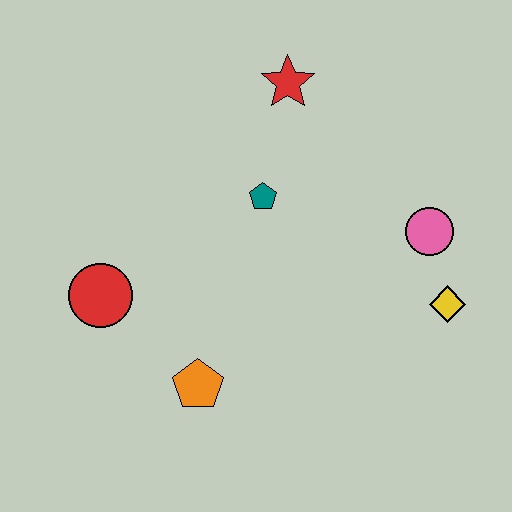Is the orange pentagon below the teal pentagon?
Yes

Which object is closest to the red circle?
The orange pentagon is closest to the red circle.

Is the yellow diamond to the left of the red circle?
No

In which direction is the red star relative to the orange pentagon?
The red star is above the orange pentagon.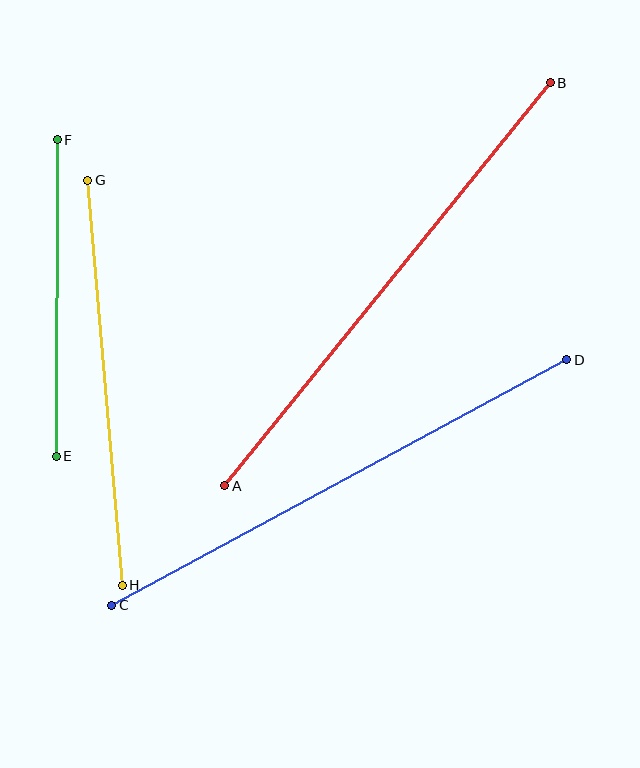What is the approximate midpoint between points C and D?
The midpoint is at approximately (339, 483) pixels.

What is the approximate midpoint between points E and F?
The midpoint is at approximately (57, 298) pixels.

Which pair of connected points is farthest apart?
Points A and B are farthest apart.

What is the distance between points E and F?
The distance is approximately 317 pixels.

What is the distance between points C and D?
The distance is approximately 517 pixels.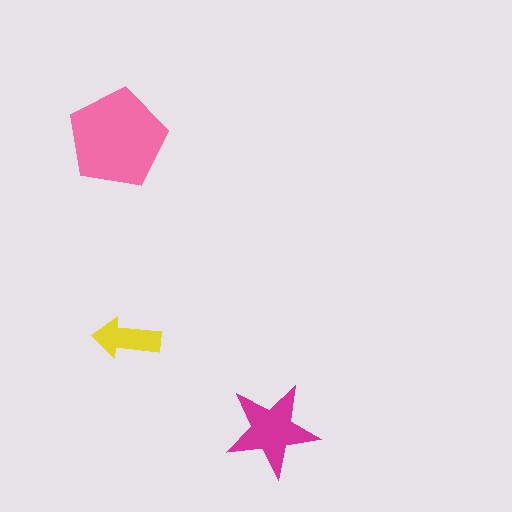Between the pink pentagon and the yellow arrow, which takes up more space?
The pink pentagon.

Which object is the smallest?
The yellow arrow.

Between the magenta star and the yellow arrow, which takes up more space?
The magenta star.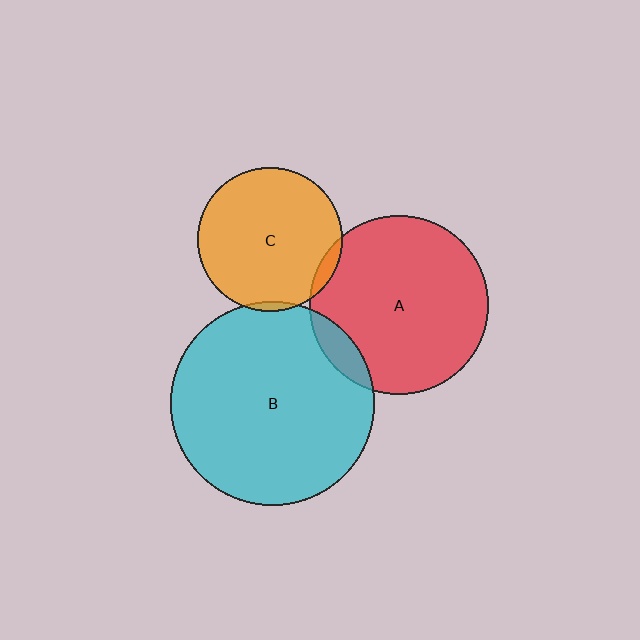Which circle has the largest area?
Circle B (cyan).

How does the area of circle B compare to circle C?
Approximately 2.0 times.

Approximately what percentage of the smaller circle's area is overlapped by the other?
Approximately 5%.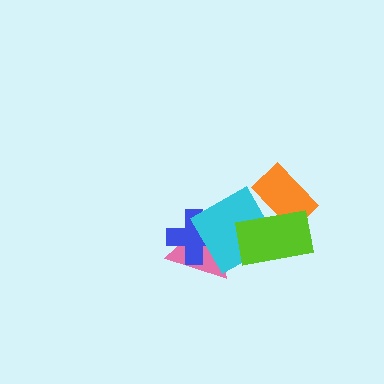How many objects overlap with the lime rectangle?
2 objects overlap with the lime rectangle.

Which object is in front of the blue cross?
The cyan diamond is in front of the blue cross.